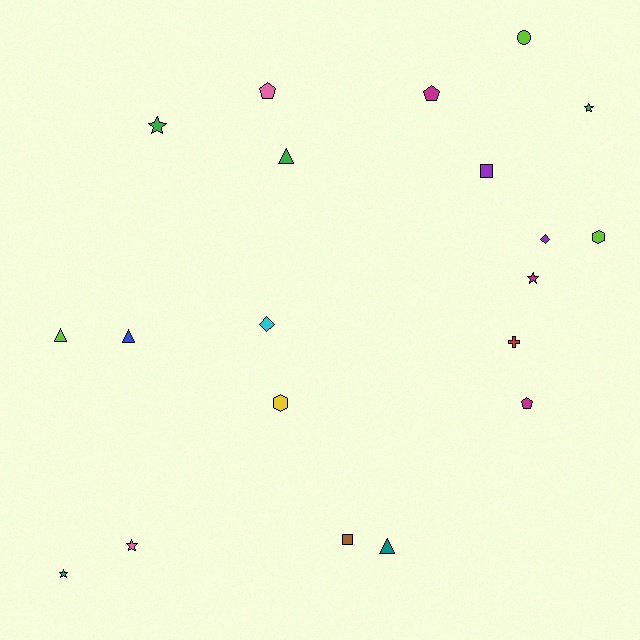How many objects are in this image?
There are 20 objects.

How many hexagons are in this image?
There are 2 hexagons.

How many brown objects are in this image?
There is 1 brown object.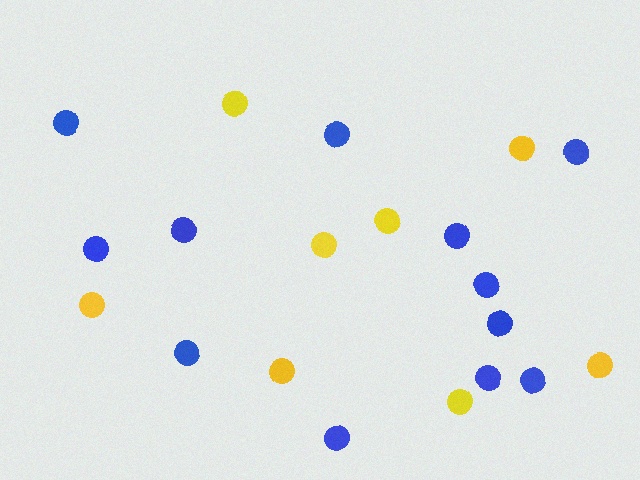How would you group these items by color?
There are 2 groups: one group of blue circles (12) and one group of yellow circles (8).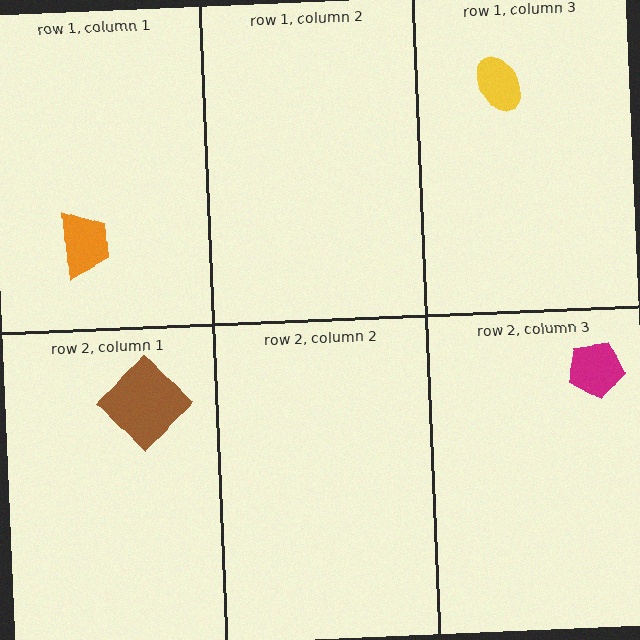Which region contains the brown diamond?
The row 2, column 1 region.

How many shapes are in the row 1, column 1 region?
1.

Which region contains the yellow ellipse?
The row 1, column 3 region.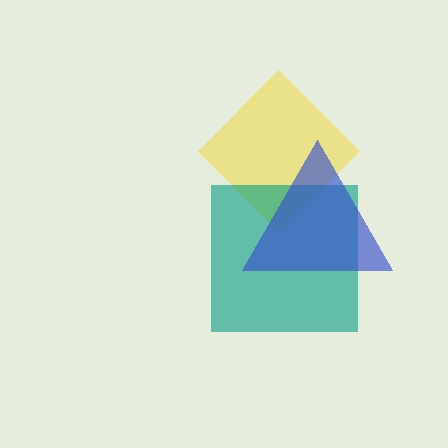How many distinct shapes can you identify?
There are 3 distinct shapes: a yellow diamond, a teal square, a blue triangle.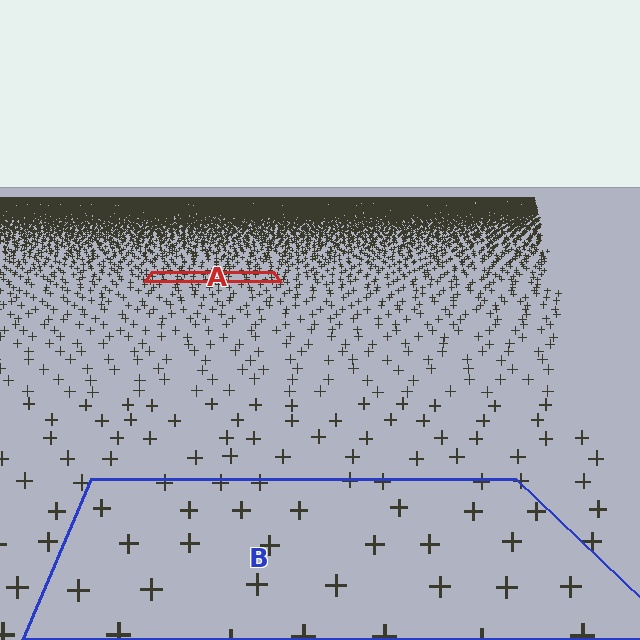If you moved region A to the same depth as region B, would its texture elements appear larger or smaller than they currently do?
They would appear larger. At a closer depth, the same texture elements are projected at a bigger on-screen size.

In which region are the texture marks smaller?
The texture marks are smaller in region A, because it is farther away.